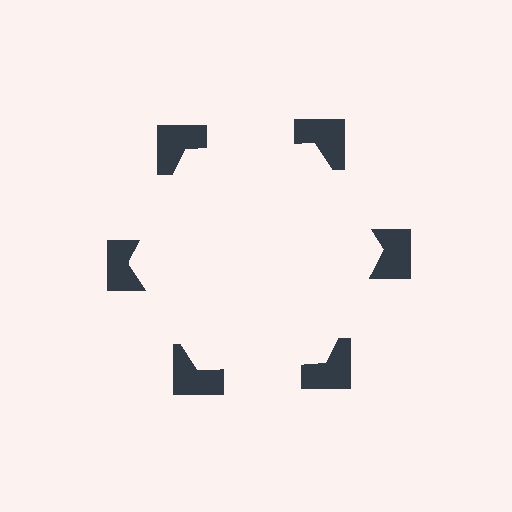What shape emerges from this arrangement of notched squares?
An illusory hexagon — its edges are inferred from the aligned wedge cuts in the notched squares, not physically drawn.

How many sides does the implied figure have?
6 sides.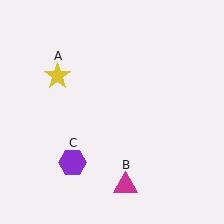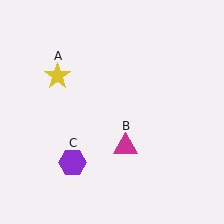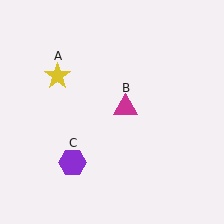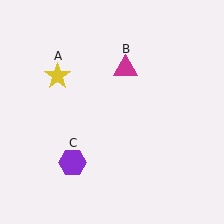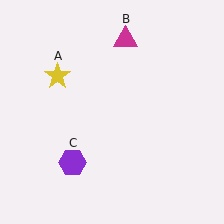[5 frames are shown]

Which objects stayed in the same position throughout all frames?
Yellow star (object A) and purple hexagon (object C) remained stationary.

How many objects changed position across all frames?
1 object changed position: magenta triangle (object B).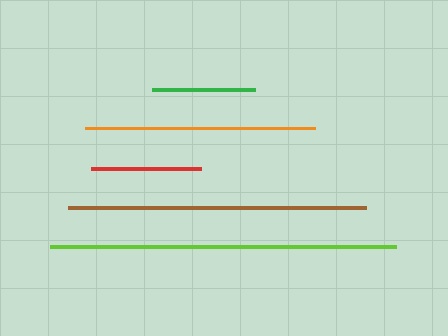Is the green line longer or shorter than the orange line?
The orange line is longer than the green line.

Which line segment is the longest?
The lime line is the longest at approximately 346 pixels.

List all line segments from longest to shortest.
From longest to shortest: lime, brown, orange, red, green.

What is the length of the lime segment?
The lime segment is approximately 346 pixels long.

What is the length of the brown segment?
The brown segment is approximately 298 pixels long.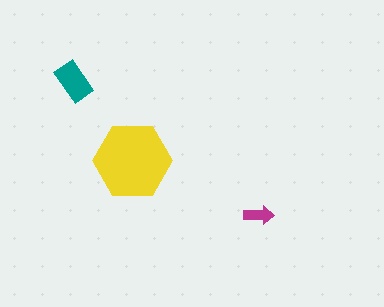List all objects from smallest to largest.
The magenta arrow, the teal rectangle, the yellow hexagon.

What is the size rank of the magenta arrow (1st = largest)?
3rd.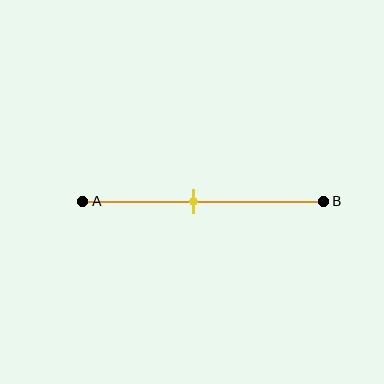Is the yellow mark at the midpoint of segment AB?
No, the mark is at about 45% from A, not at the 50% midpoint.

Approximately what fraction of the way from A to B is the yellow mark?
The yellow mark is approximately 45% of the way from A to B.